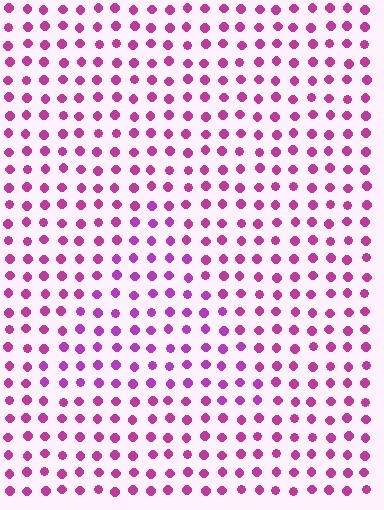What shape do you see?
I see a triangle.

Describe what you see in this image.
The image is filled with small magenta elements in a uniform arrangement. A triangle-shaped region is visible where the elements are tinted to a slightly different hue, forming a subtle color boundary.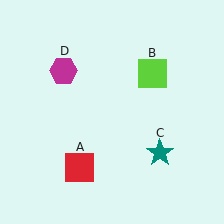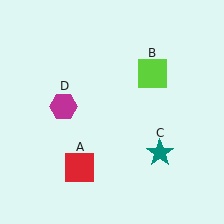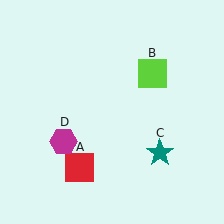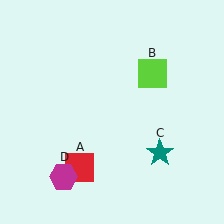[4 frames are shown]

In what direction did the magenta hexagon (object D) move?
The magenta hexagon (object D) moved down.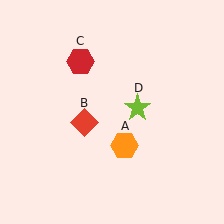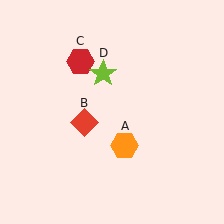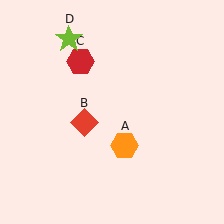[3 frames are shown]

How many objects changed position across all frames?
1 object changed position: lime star (object D).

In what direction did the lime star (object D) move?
The lime star (object D) moved up and to the left.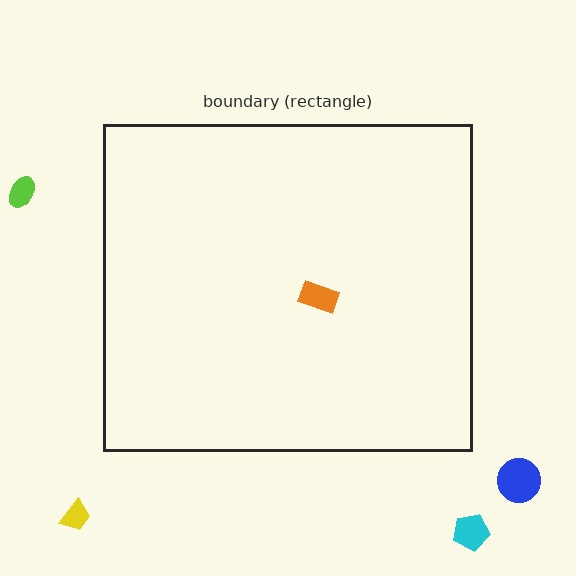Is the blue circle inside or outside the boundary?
Outside.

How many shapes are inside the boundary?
1 inside, 4 outside.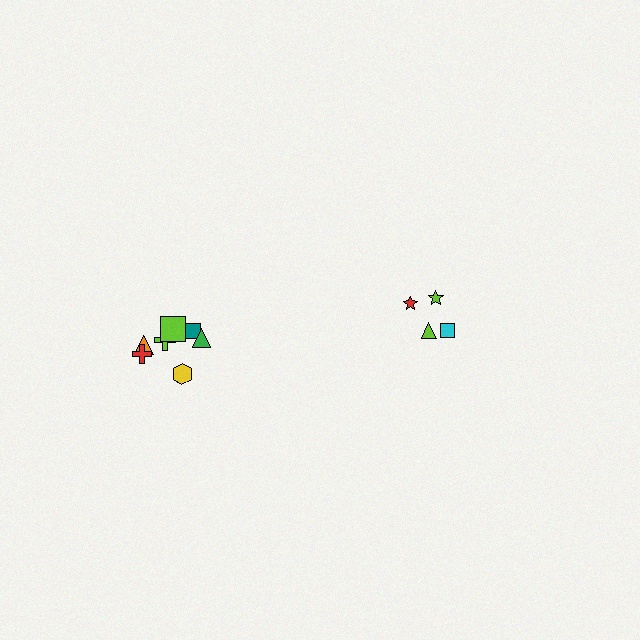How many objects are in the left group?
There are 7 objects.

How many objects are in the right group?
There are 4 objects.